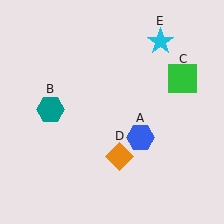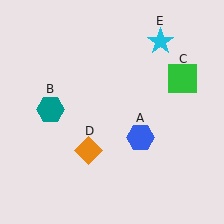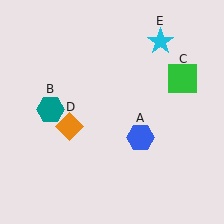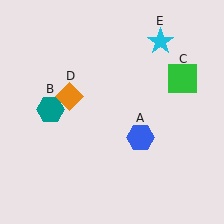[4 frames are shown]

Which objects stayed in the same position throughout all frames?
Blue hexagon (object A) and teal hexagon (object B) and green square (object C) and cyan star (object E) remained stationary.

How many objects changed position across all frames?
1 object changed position: orange diamond (object D).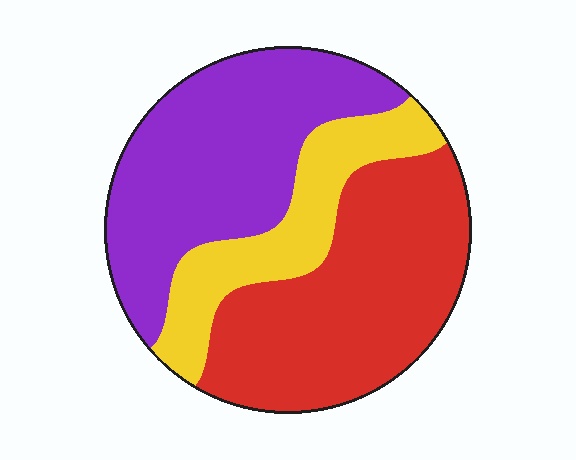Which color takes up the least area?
Yellow, at roughly 20%.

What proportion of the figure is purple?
Purple takes up about two fifths (2/5) of the figure.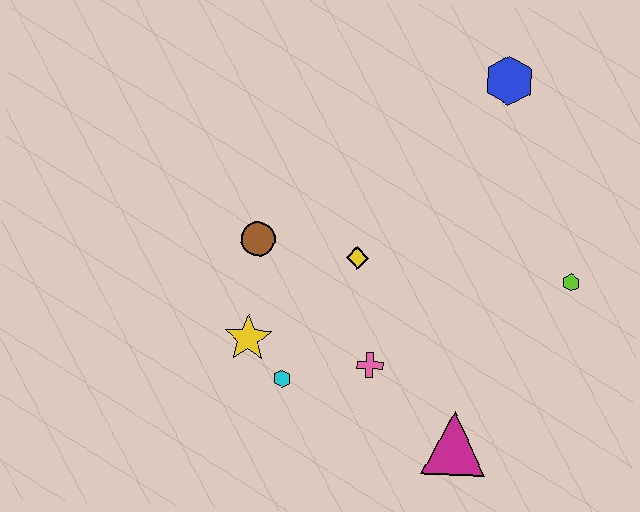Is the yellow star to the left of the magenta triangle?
Yes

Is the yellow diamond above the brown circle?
No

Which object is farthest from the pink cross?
The blue hexagon is farthest from the pink cross.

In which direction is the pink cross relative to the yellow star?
The pink cross is to the right of the yellow star.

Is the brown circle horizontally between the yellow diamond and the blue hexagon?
No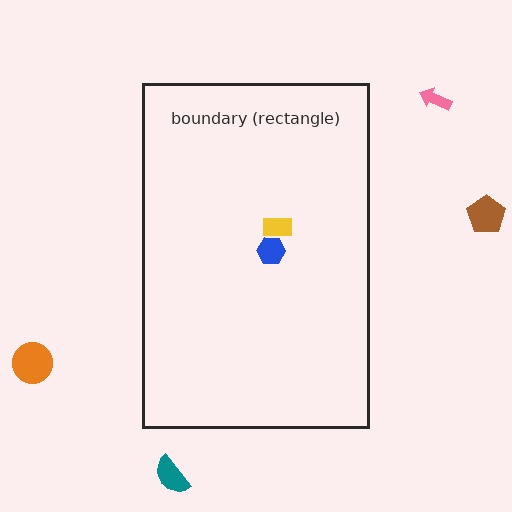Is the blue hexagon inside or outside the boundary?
Inside.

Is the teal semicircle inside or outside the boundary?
Outside.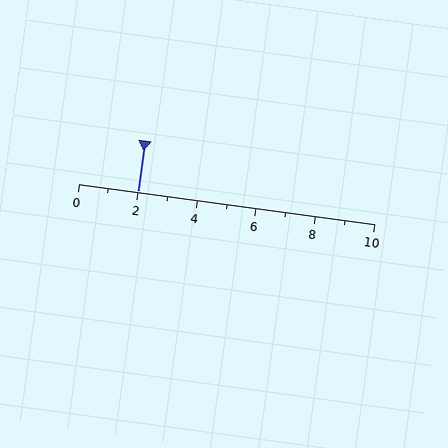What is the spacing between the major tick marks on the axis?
The major ticks are spaced 2 apart.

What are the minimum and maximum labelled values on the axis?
The axis runs from 0 to 10.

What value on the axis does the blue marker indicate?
The marker indicates approximately 2.